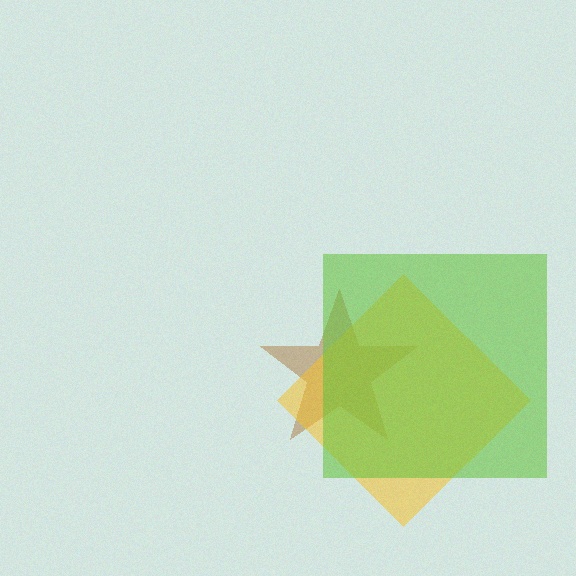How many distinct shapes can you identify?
There are 3 distinct shapes: a brown star, a yellow diamond, a lime square.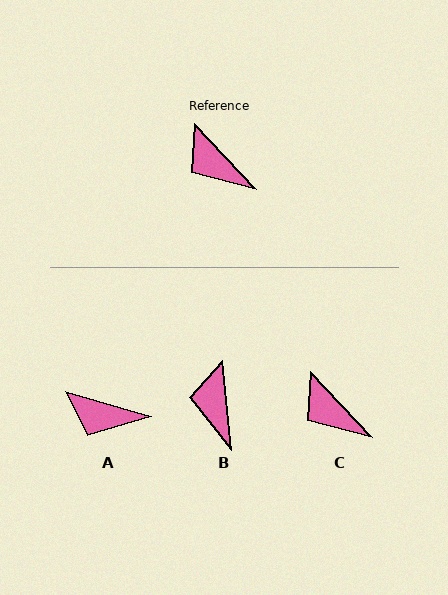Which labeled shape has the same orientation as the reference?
C.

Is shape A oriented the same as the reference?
No, it is off by about 31 degrees.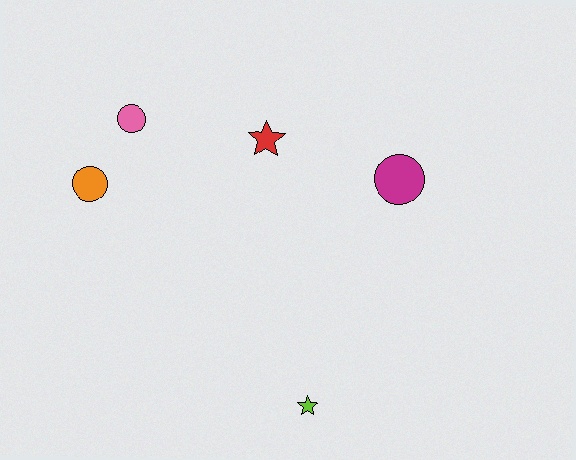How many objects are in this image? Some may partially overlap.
There are 5 objects.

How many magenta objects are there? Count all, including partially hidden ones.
There is 1 magenta object.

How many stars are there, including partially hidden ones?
There are 2 stars.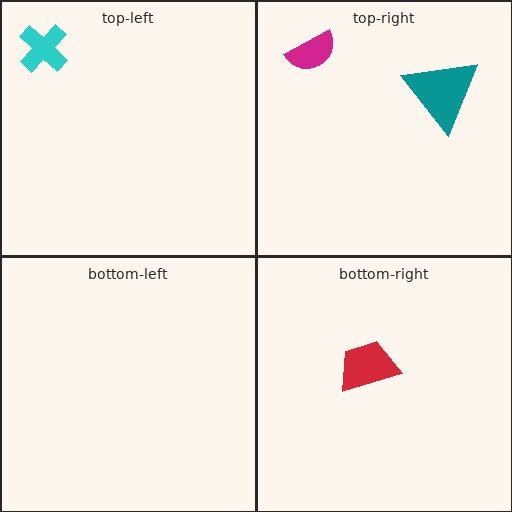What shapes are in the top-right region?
The teal triangle, the magenta semicircle.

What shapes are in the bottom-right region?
The red trapezoid.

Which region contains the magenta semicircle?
The top-right region.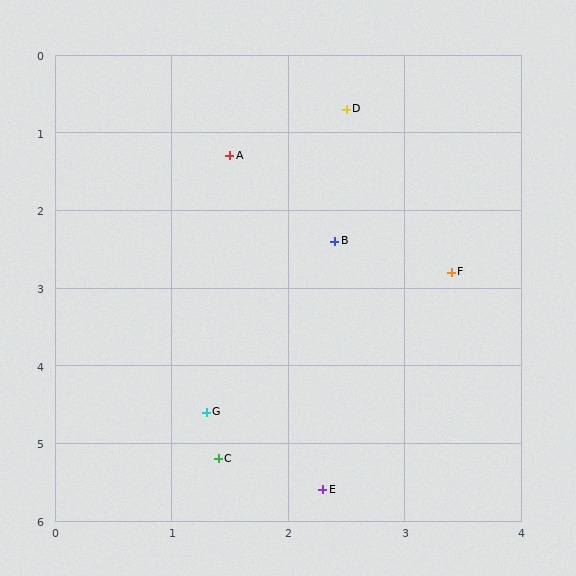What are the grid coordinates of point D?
Point D is at approximately (2.5, 0.7).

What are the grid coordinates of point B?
Point B is at approximately (2.4, 2.4).